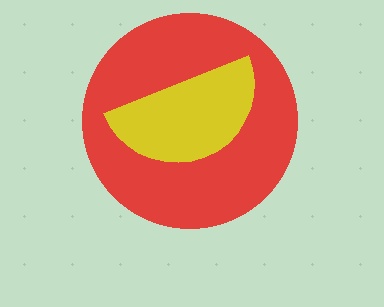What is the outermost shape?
The red circle.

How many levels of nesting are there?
2.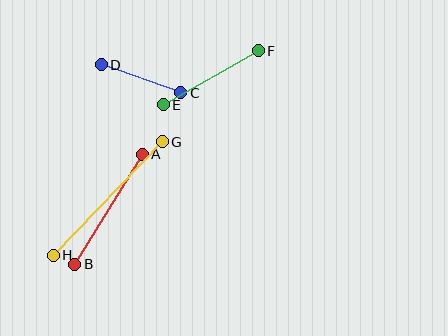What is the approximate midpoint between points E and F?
The midpoint is at approximately (211, 78) pixels.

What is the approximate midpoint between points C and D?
The midpoint is at approximately (141, 79) pixels.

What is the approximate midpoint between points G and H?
The midpoint is at approximately (108, 198) pixels.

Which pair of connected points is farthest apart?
Points G and H are farthest apart.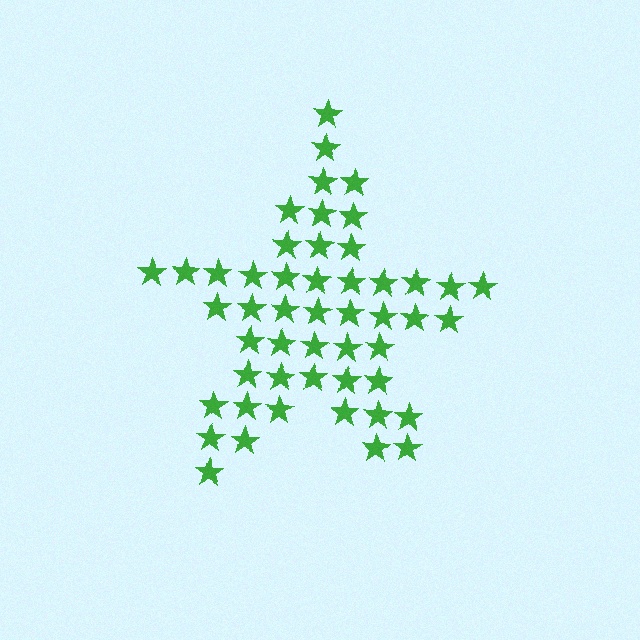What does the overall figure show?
The overall figure shows a star.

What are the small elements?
The small elements are stars.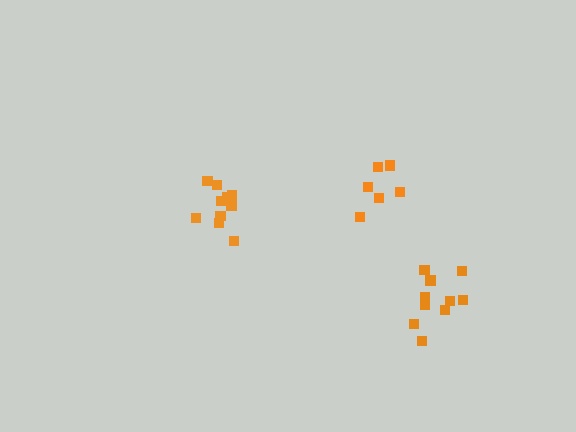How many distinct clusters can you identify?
There are 3 distinct clusters.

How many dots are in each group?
Group 1: 6 dots, Group 2: 10 dots, Group 3: 11 dots (27 total).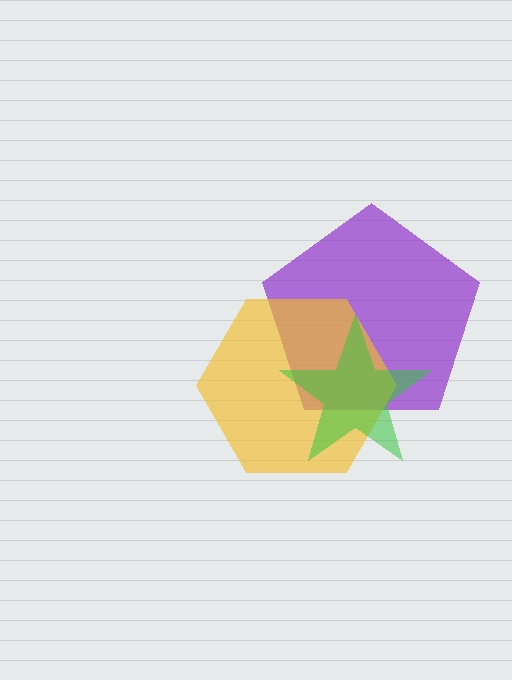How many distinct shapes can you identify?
There are 3 distinct shapes: a purple pentagon, a yellow hexagon, a green star.